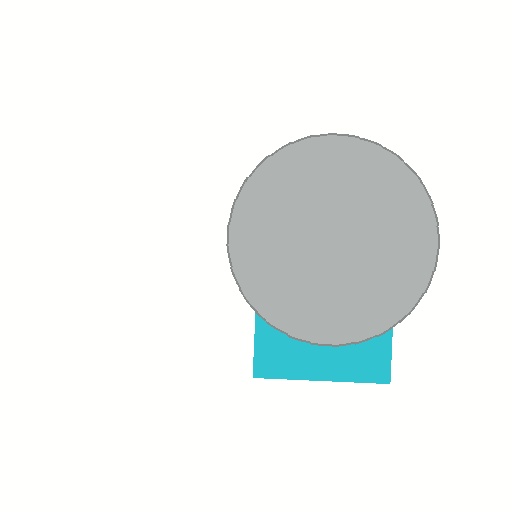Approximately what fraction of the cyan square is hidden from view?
Roughly 69% of the cyan square is hidden behind the light gray circle.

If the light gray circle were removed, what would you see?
You would see the complete cyan square.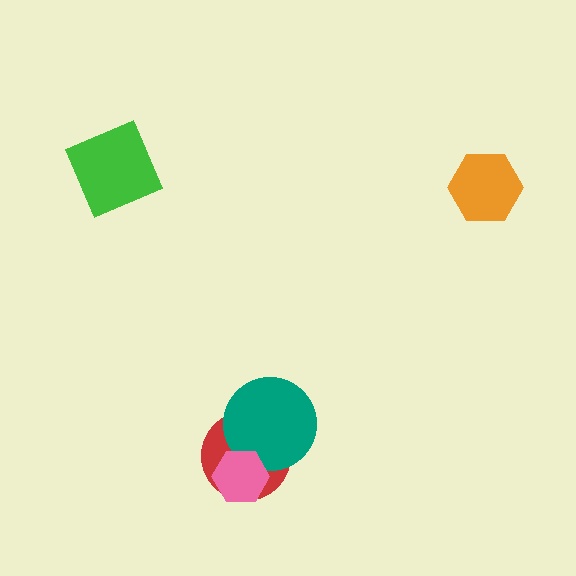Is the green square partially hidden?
No, no other shape covers it.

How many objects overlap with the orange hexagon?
0 objects overlap with the orange hexagon.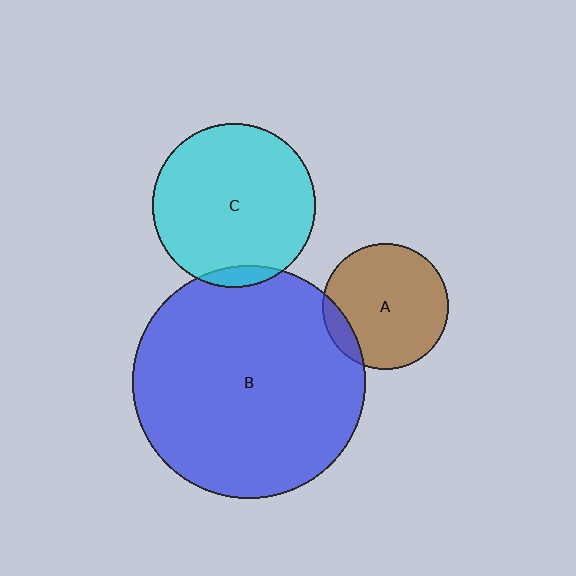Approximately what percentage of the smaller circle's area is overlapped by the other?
Approximately 10%.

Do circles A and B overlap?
Yes.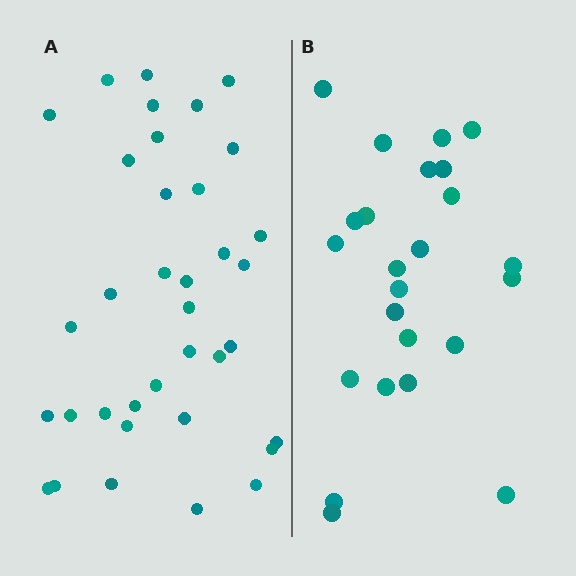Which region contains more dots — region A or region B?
Region A (the left region) has more dots.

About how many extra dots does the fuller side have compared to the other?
Region A has roughly 12 or so more dots than region B.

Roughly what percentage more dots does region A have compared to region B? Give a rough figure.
About 50% more.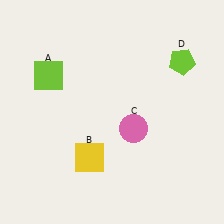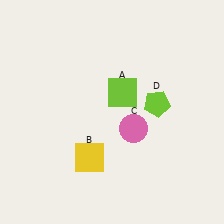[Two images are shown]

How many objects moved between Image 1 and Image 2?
2 objects moved between the two images.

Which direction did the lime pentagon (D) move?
The lime pentagon (D) moved down.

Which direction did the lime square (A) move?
The lime square (A) moved right.